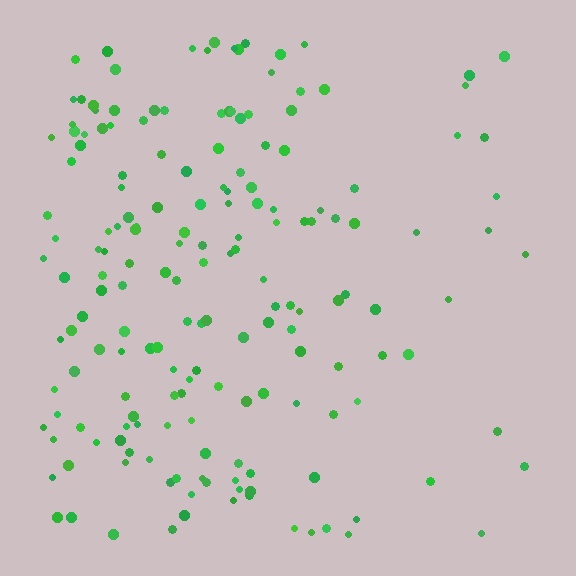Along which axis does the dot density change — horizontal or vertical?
Horizontal.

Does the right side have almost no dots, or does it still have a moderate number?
Still a moderate number, just noticeably fewer than the left.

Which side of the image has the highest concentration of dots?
The left.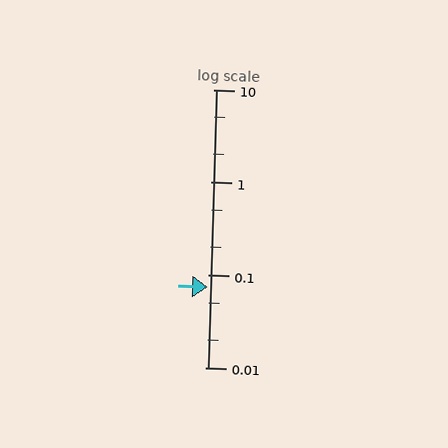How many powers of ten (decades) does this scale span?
The scale spans 3 decades, from 0.01 to 10.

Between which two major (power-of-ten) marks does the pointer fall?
The pointer is between 0.01 and 0.1.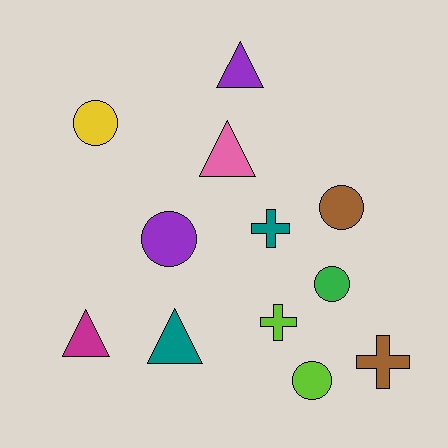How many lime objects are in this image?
There are 2 lime objects.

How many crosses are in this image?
There are 3 crosses.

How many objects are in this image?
There are 12 objects.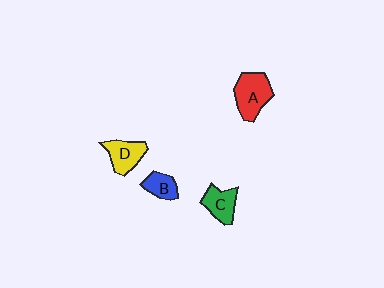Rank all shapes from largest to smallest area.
From largest to smallest: A (red), D (yellow), C (green), B (blue).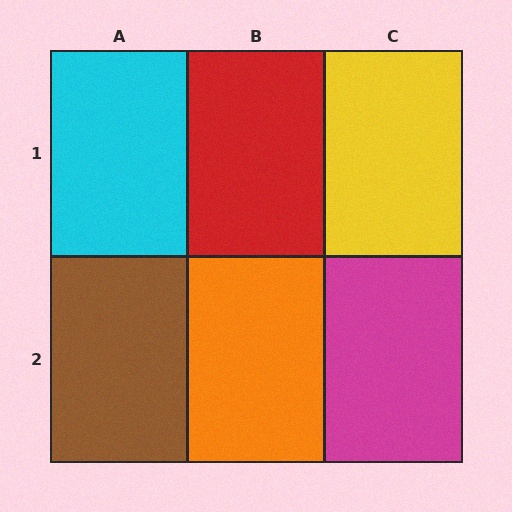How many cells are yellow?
1 cell is yellow.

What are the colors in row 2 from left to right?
Brown, orange, magenta.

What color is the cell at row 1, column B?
Red.